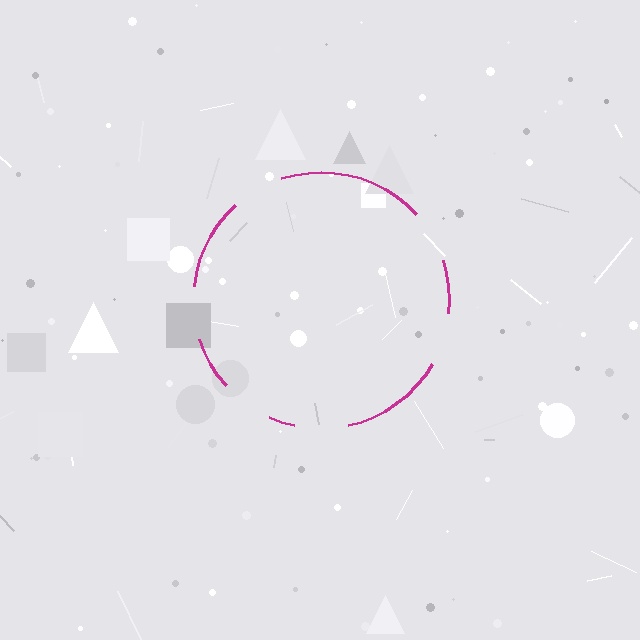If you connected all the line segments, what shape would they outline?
They would outline a circle.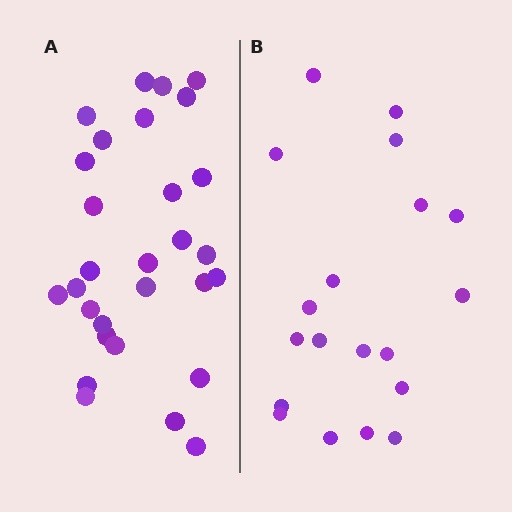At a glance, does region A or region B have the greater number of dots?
Region A (the left region) has more dots.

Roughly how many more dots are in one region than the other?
Region A has roughly 10 or so more dots than region B.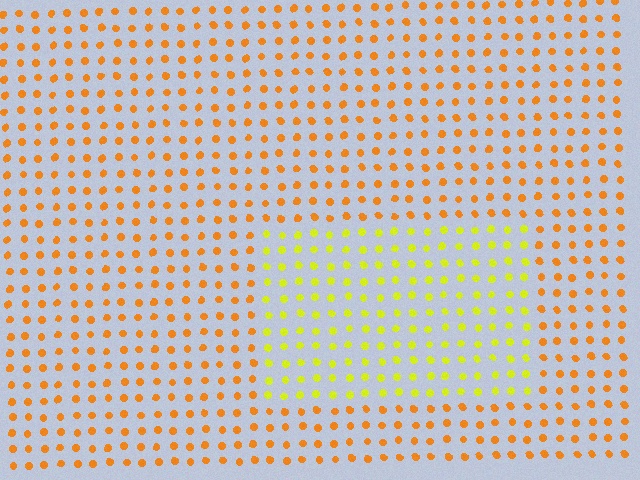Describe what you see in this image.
The image is filled with small orange elements in a uniform arrangement. A rectangle-shaped region is visible where the elements are tinted to a slightly different hue, forming a subtle color boundary.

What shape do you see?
I see a rectangle.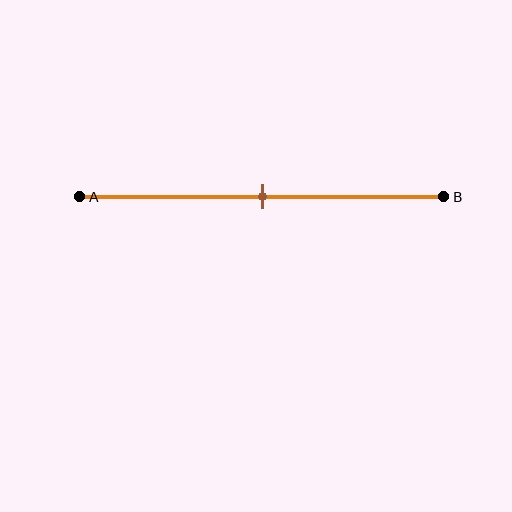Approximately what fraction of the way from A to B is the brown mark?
The brown mark is approximately 50% of the way from A to B.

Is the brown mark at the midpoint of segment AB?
Yes, the mark is approximately at the midpoint.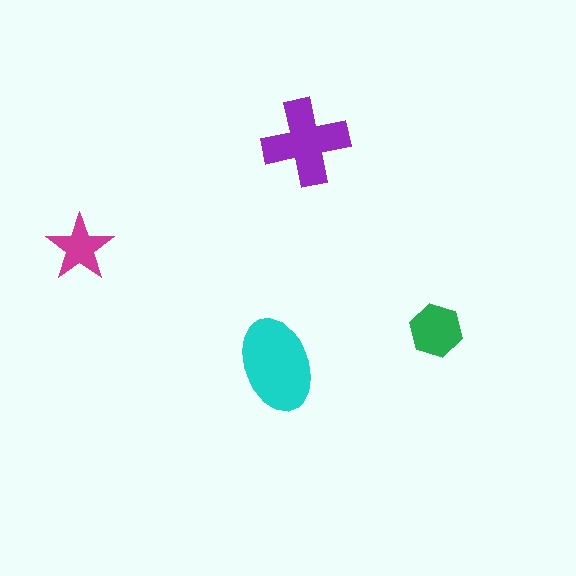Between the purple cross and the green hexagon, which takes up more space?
The purple cross.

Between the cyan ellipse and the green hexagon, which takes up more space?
The cyan ellipse.